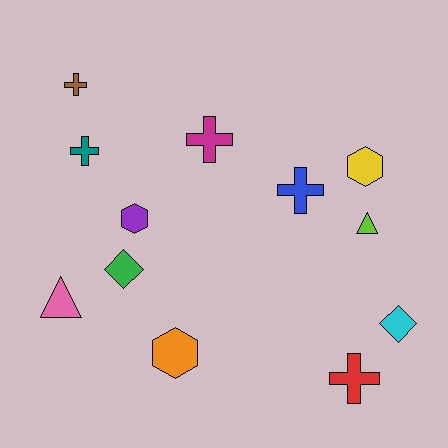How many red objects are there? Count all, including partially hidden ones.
There is 1 red object.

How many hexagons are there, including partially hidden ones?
There are 3 hexagons.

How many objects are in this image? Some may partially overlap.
There are 12 objects.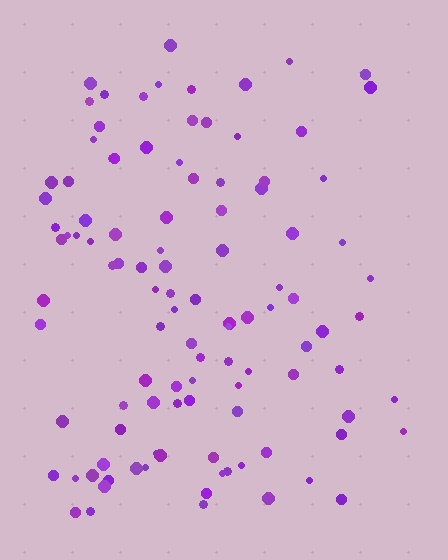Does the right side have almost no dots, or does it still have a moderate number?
Still a moderate number, just noticeably fewer than the left.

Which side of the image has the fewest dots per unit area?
The right.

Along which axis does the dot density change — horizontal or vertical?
Horizontal.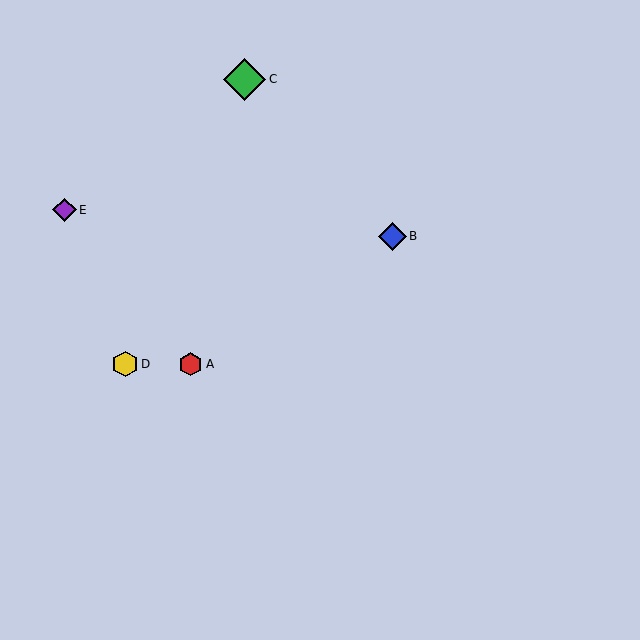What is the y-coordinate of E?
Object E is at y≈210.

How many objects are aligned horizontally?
2 objects (A, D) are aligned horizontally.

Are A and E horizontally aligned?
No, A is at y≈364 and E is at y≈210.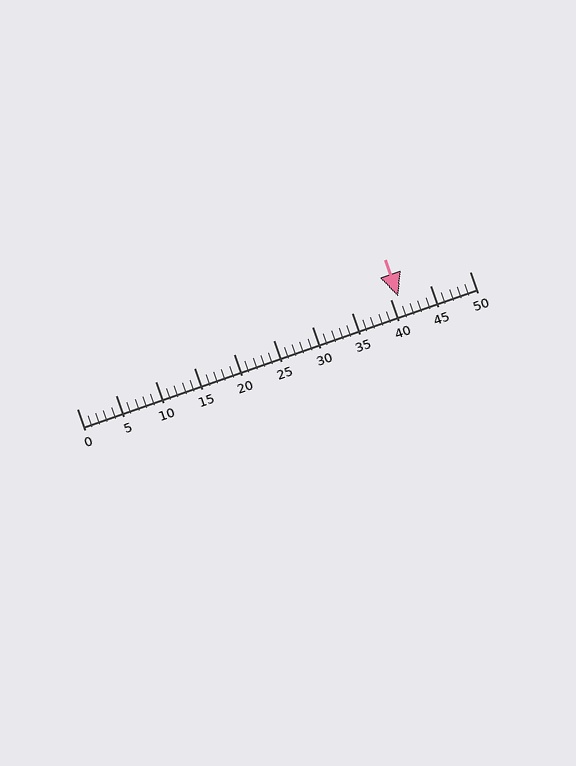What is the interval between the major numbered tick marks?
The major tick marks are spaced 5 units apart.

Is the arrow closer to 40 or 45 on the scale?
The arrow is closer to 40.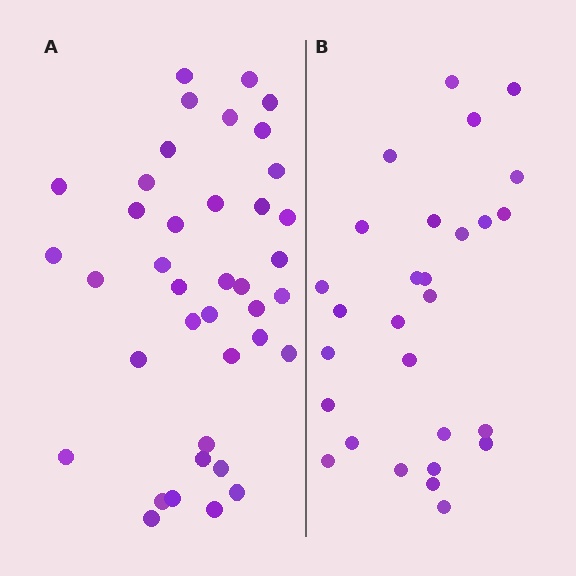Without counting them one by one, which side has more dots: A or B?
Region A (the left region) has more dots.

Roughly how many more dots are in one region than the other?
Region A has roughly 12 or so more dots than region B.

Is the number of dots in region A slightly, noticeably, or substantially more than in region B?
Region A has noticeably more, but not dramatically so. The ratio is roughly 1.4 to 1.